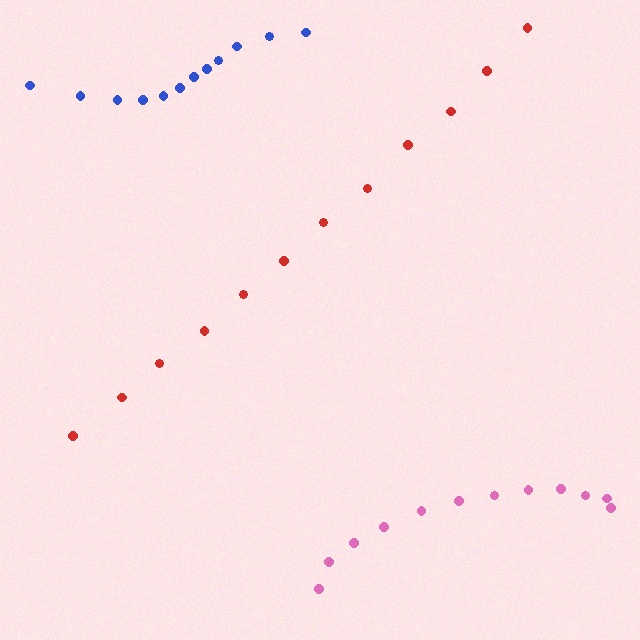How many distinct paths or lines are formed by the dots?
There are 3 distinct paths.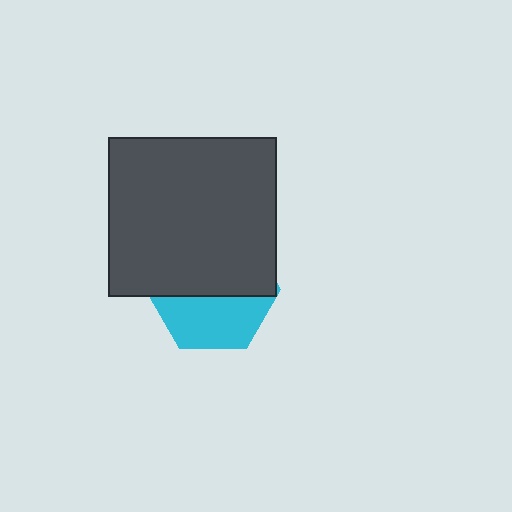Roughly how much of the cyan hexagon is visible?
A small part of it is visible (roughly 42%).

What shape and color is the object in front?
The object in front is a dark gray rectangle.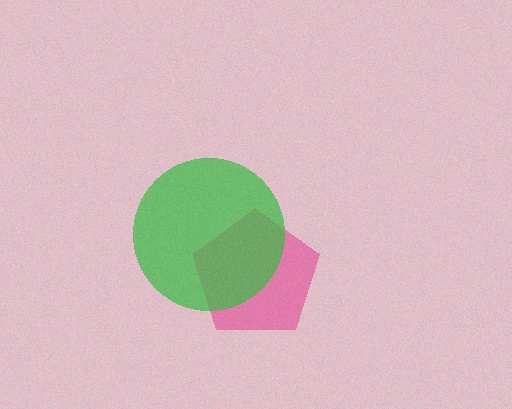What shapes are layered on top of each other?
The layered shapes are: a pink pentagon, a green circle.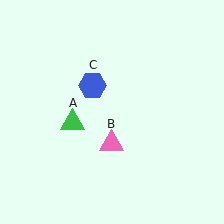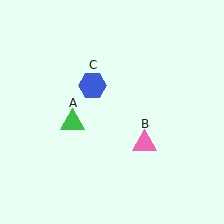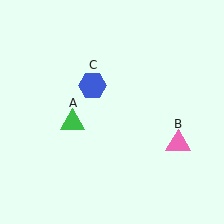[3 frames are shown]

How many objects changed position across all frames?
1 object changed position: pink triangle (object B).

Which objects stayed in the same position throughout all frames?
Green triangle (object A) and blue hexagon (object C) remained stationary.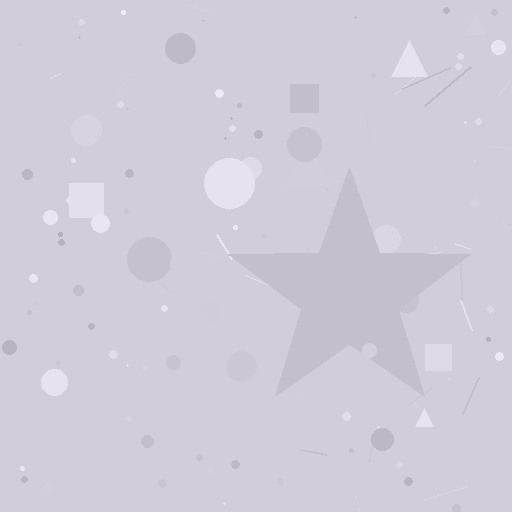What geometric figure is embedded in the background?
A star is embedded in the background.